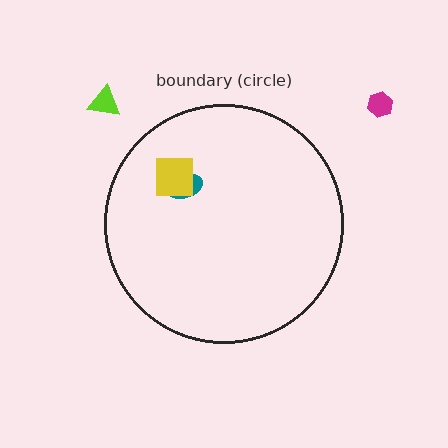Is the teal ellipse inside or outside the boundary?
Inside.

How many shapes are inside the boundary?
2 inside, 2 outside.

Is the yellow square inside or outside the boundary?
Inside.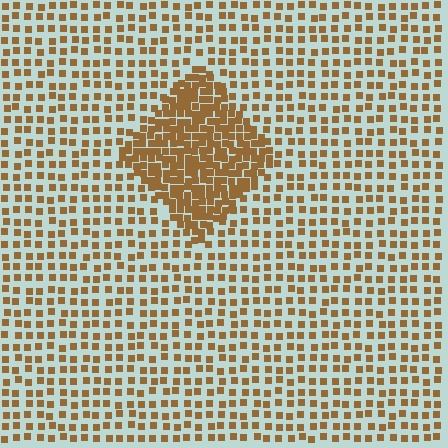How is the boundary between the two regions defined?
The boundary is defined by a change in element density (approximately 2.4x ratio). All elements are the same color, size, and shape.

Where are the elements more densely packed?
The elements are more densely packed inside the diamond boundary.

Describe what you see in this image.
The image contains small brown elements arranged at two different densities. A diamond-shaped region is visible where the elements are more densely packed than the surrounding area.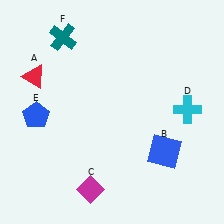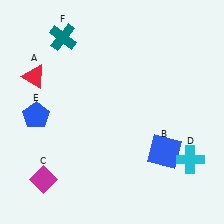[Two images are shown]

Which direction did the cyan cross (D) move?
The cyan cross (D) moved down.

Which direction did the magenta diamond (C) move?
The magenta diamond (C) moved left.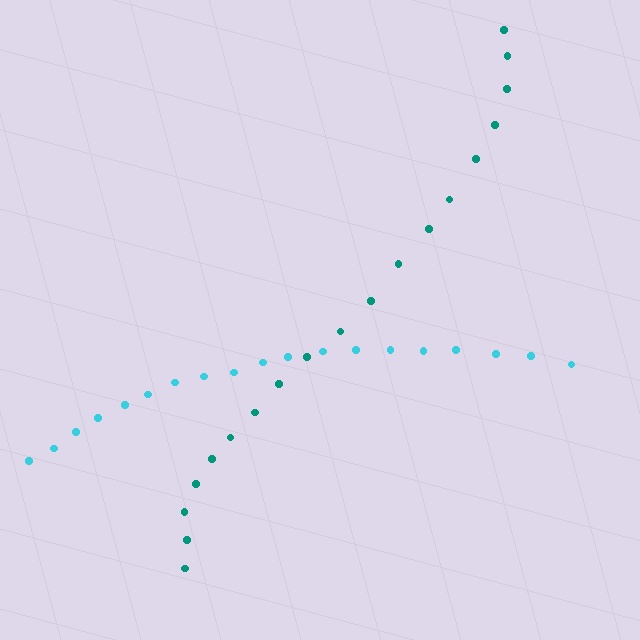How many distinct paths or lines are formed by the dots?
There are 2 distinct paths.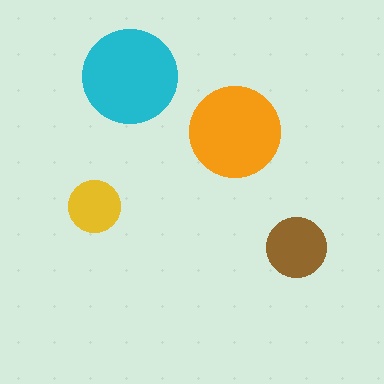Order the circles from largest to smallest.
the cyan one, the orange one, the brown one, the yellow one.